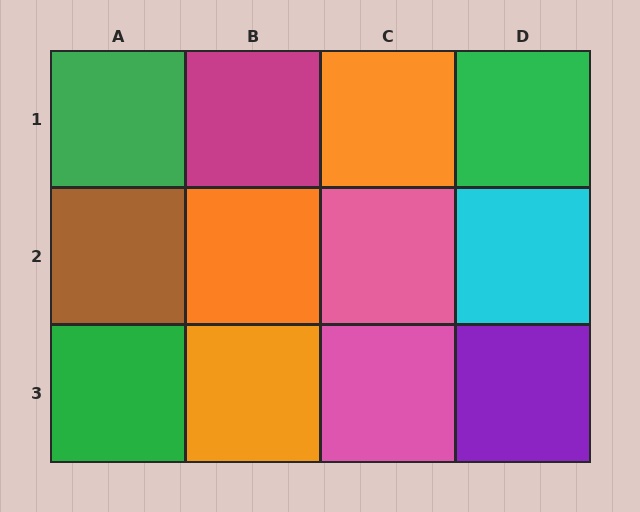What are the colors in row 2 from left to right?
Brown, orange, pink, cyan.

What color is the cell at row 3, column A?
Green.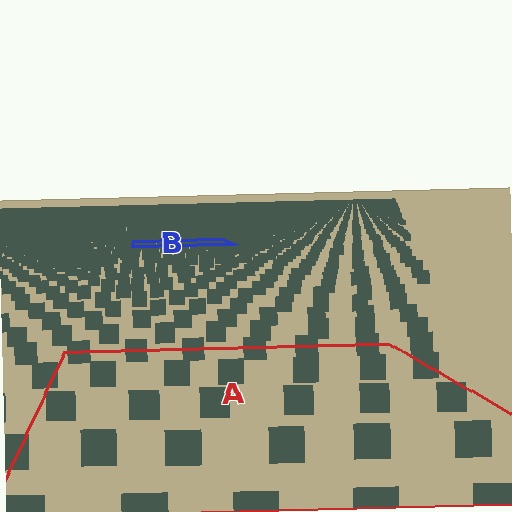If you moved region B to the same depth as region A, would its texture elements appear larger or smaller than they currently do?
They would appear larger. At a closer depth, the same texture elements are projected at a bigger on-screen size.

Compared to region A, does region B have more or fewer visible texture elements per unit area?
Region B has more texture elements per unit area — they are packed more densely because it is farther away.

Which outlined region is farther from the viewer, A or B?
Region B is farther from the viewer — the texture elements inside it appear smaller and more densely packed.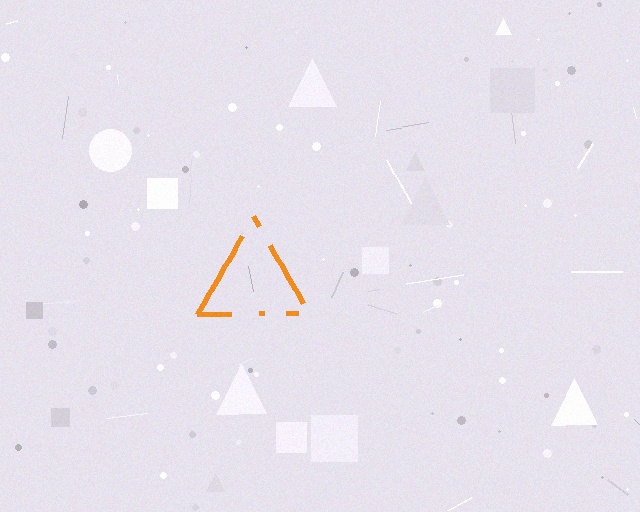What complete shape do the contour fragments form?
The contour fragments form a triangle.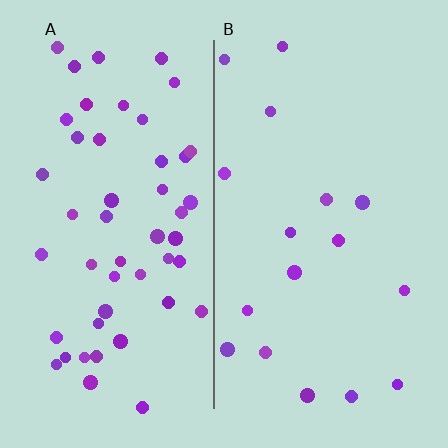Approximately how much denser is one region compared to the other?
Approximately 3.0× — region A over region B.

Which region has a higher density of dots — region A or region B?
A (the left).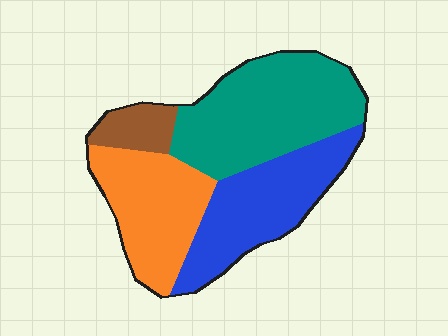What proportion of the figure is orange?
Orange covers 26% of the figure.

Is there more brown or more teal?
Teal.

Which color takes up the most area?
Teal, at roughly 40%.